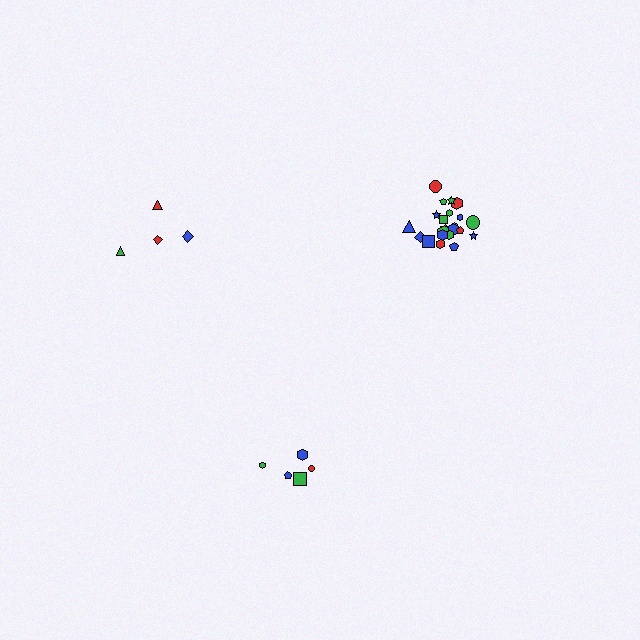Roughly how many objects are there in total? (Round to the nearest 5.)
Roughly 30 objects in total.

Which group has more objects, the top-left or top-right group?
The top-right group.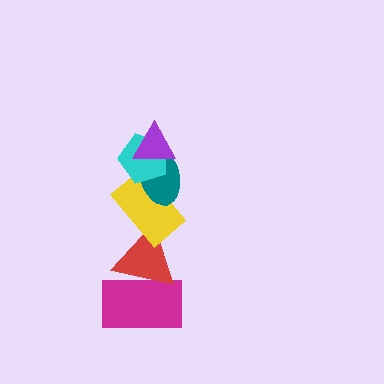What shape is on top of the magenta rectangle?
The red triangle is on top of the magenta rectangle.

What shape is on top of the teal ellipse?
The cyan pentagon is on top of the teal ellipse.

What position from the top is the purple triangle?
The purple triangle is 1st from the top.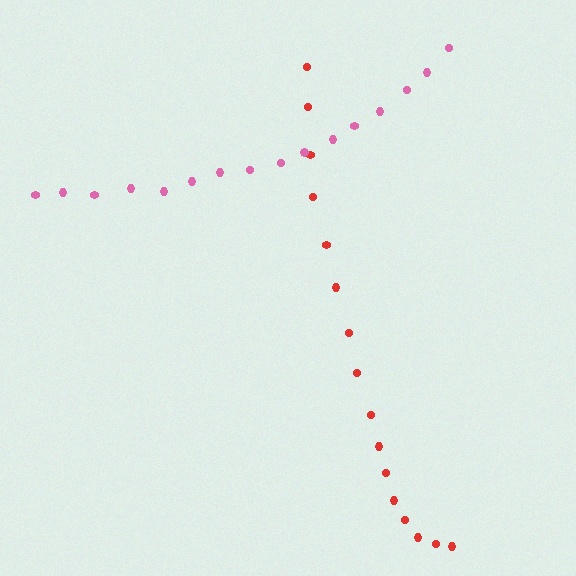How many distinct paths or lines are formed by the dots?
There are 2 distinct paths.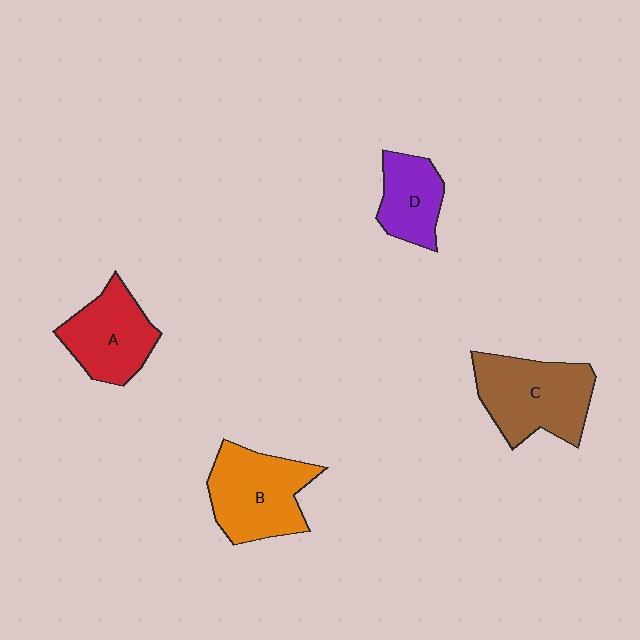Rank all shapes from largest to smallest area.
From largest to smallest: C (brown), B (orange), A (red), D (purple).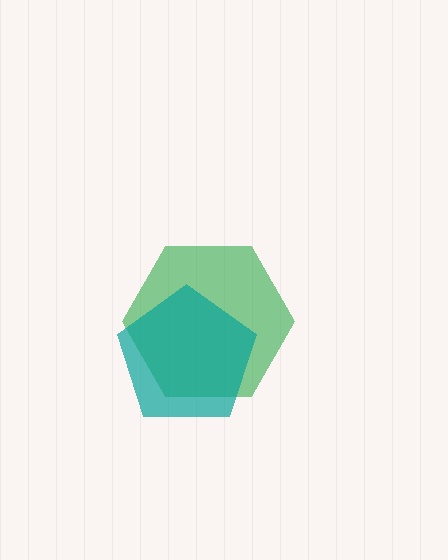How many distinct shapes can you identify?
There are 2 distinct shapes: a green hexagon, a teal pentagon.